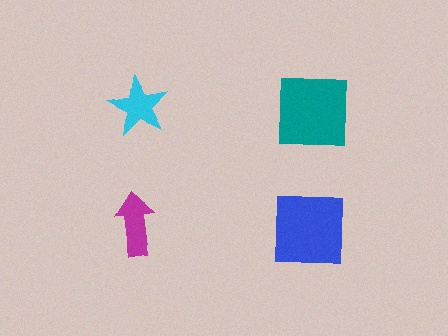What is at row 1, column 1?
A cyan star.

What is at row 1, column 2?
A teal square.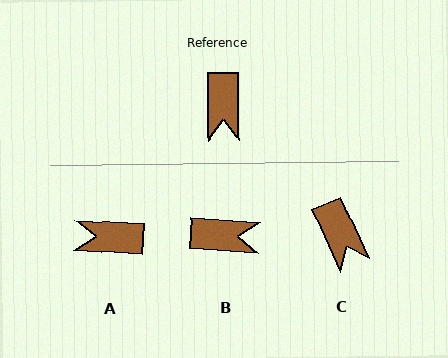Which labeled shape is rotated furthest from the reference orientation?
A, about 94 degrees away.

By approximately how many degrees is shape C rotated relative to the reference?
Approximately 24 degrees counter-clockwise.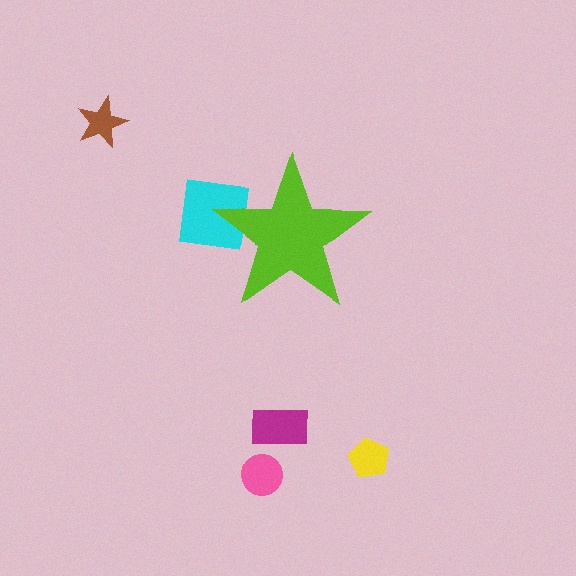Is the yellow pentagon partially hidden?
No, the yellow pentagon is fully visible.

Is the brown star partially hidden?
No, the brown star is fully visible.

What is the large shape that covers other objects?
A lime star.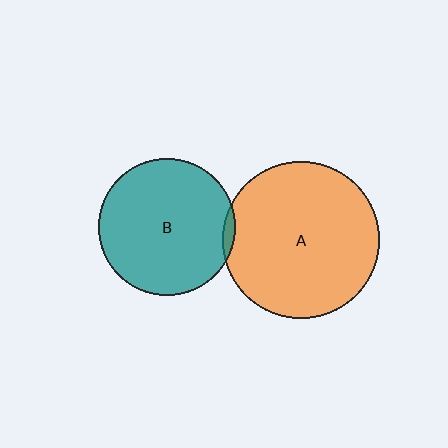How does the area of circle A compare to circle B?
Approximately 1.3 times.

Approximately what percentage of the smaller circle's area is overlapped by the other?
Approximately 5%.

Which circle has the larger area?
Circle A (orange).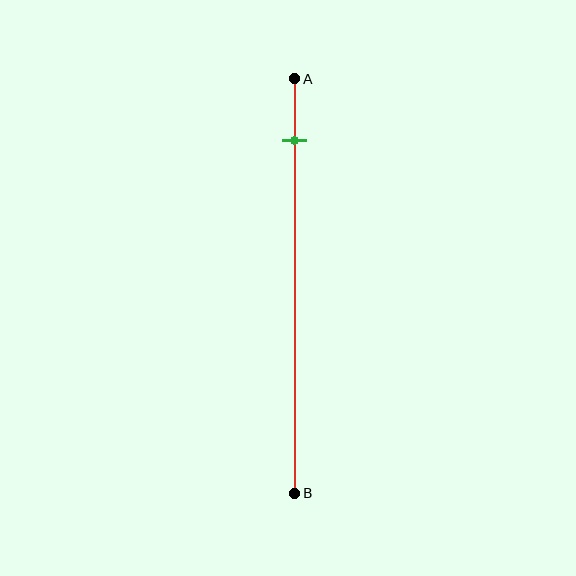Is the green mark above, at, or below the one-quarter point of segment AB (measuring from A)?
The green mark is above the one-quarter point of segment AB.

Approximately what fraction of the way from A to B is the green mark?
The green mark is approximately 15% of the way from A to B.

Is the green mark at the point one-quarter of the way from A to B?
No, the mark is at about 15% from A, not at the 25% one-quarter point.